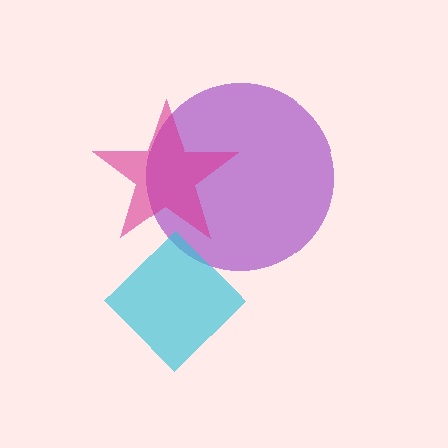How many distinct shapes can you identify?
There are 3 distinct shapes: a purple circle, a magenta star, a cyan diamond.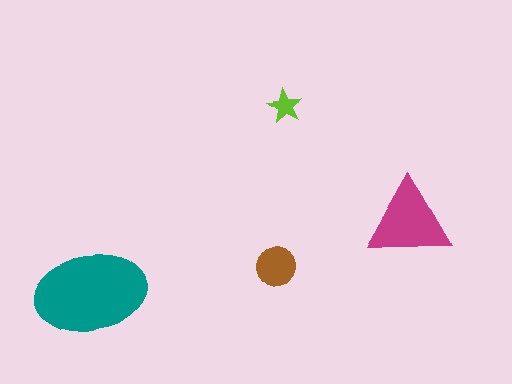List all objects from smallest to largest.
The lime star, the brown circle, the magenta triangle, the teal ellipse.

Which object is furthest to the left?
The teal ellipse is leftmost.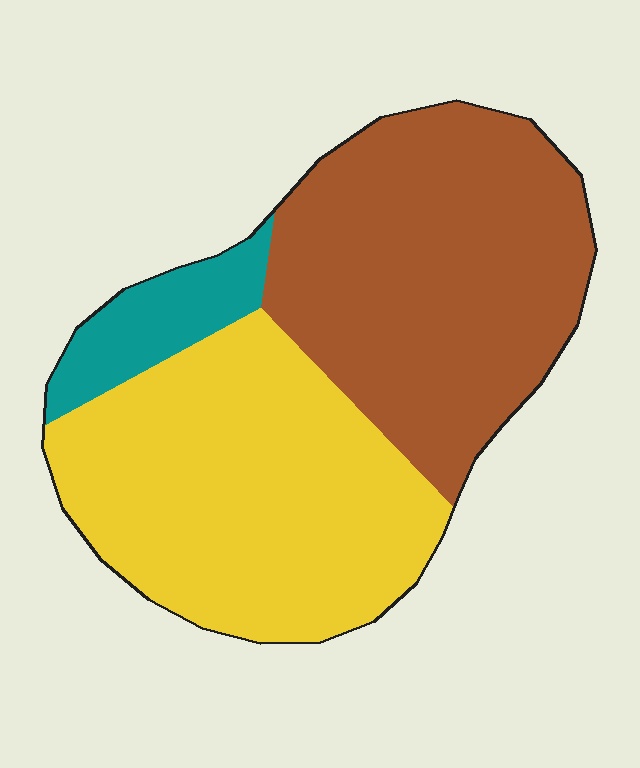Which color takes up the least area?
Teal, at roughly 10%.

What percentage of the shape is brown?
Brown takes up between a third and a half of the shape.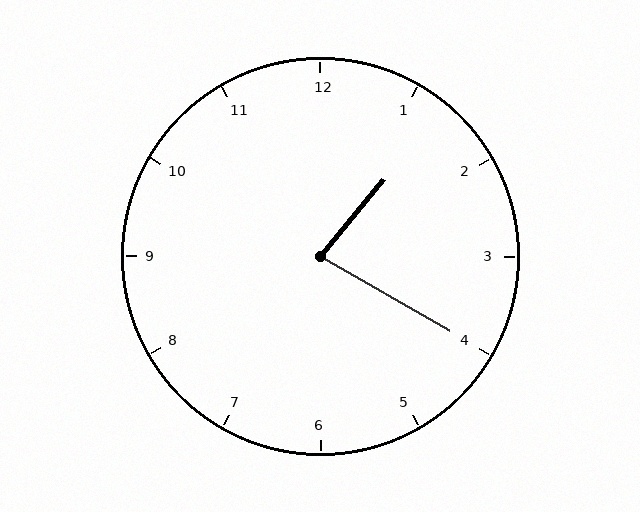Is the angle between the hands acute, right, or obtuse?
It is acute.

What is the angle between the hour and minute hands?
Approximately 80 degrees.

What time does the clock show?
1:20.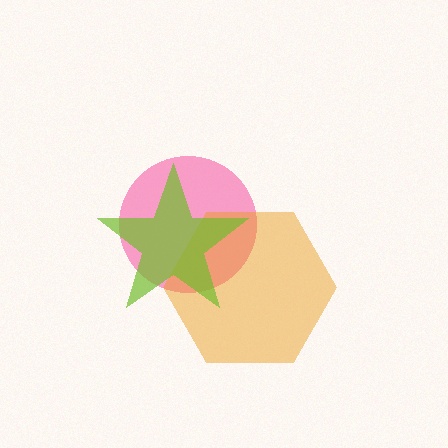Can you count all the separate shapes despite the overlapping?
Yes, there are 3 separate shapes.